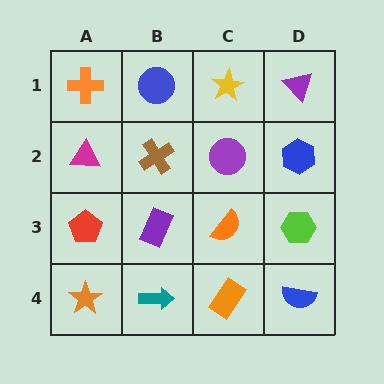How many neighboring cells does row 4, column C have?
3.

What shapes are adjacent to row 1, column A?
A magenta triangle (row 2, column A), a blue circle (row 1, column B).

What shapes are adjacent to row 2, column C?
A yellow star (row 1, column C), an orange semicircle (row 3, column C), a brown cross (row 2, column B), a blue hexagon (row 2, column D).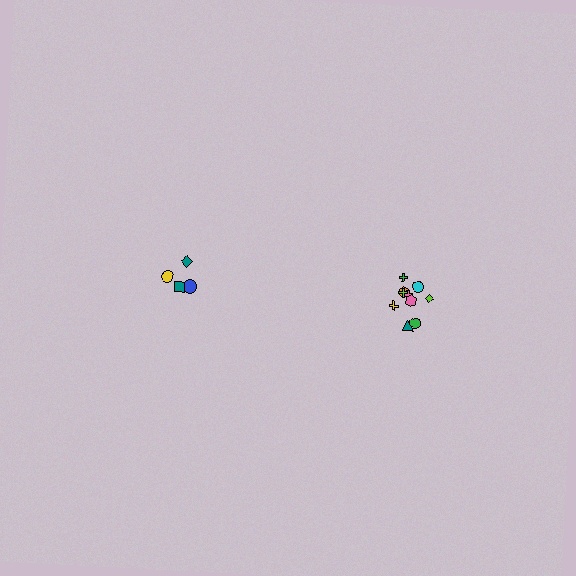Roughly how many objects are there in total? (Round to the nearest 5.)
Roughly 15 objects in total.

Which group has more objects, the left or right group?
The right group.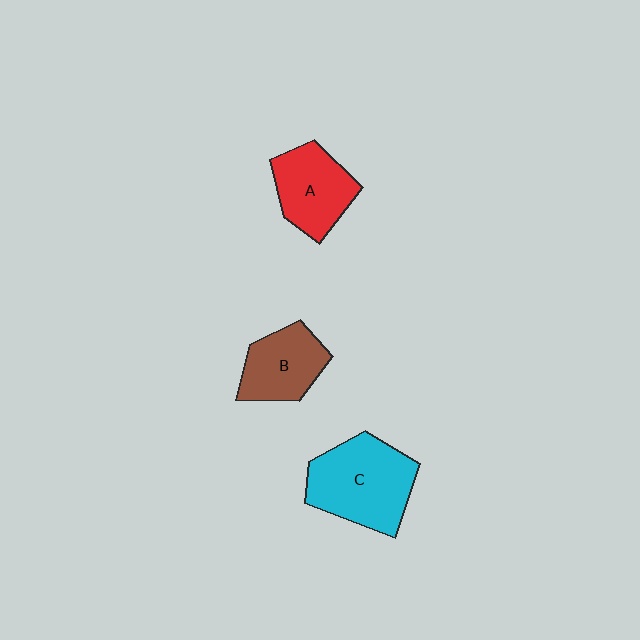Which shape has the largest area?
Shape C (cyan).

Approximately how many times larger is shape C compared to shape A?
Approximately 1.4 times.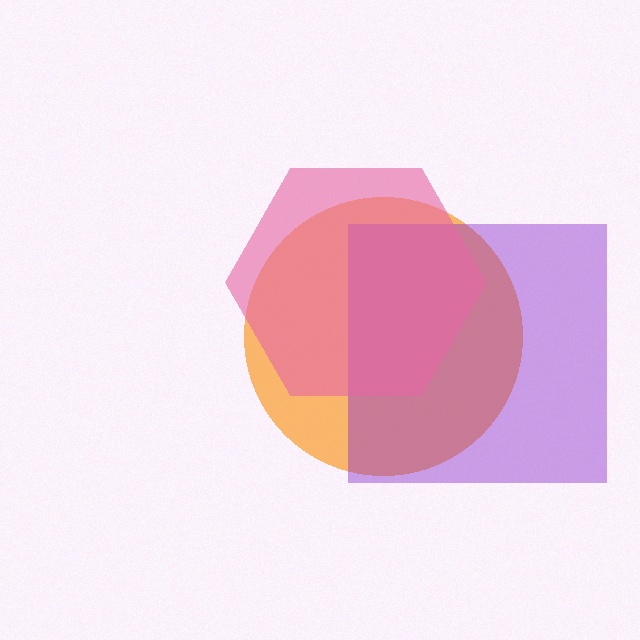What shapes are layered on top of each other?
The layered shapes are: an orange circle, a purple square, a pink hexagon.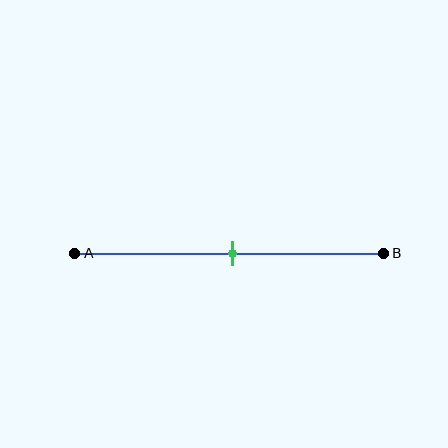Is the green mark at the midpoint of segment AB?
Yes, the mark is approximately at the midpoint.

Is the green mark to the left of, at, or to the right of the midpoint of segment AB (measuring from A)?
The green mark is approximately at the midpoint of segment AB.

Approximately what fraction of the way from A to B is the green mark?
The green mark is approximately 50% of the way from A to B.